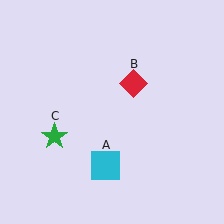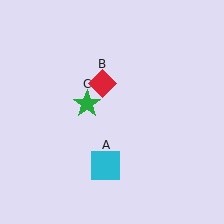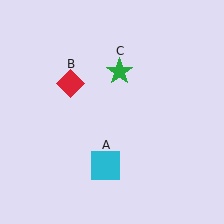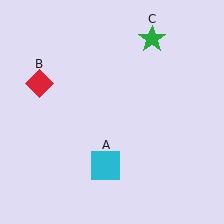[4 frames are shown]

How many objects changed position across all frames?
2 objects changed position: red diamond (object B), green star (object C).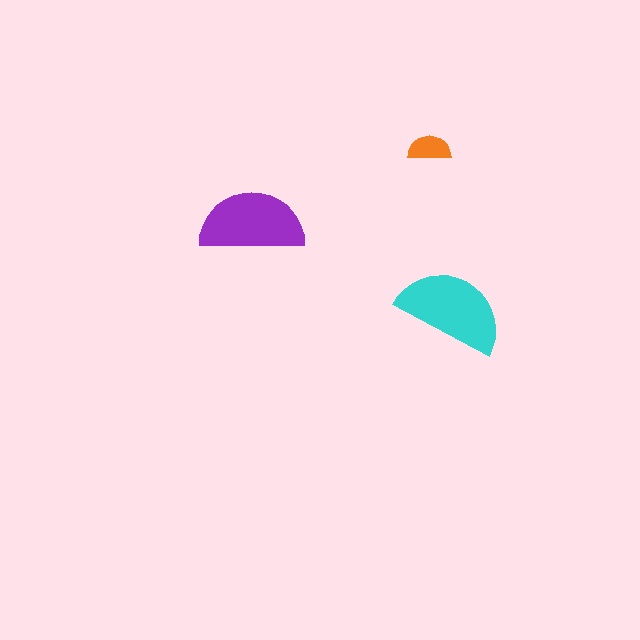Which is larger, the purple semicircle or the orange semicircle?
The purple one.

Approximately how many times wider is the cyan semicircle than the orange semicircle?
About 2.5 times wider.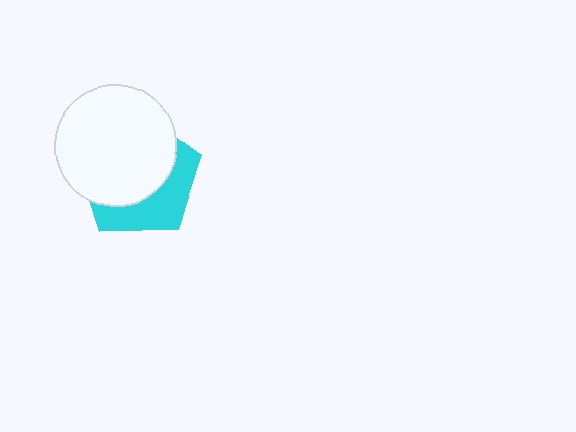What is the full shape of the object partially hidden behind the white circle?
The partially hidden object is a cyan pentagon.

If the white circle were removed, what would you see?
You would see the complete cyan pentagon.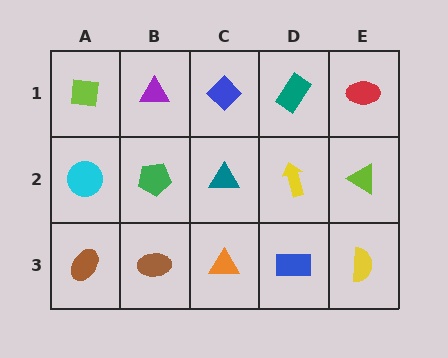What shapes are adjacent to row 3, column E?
A lime triangle (row 2, column E), a blue rectangle (row 3, column D).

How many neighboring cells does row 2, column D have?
4.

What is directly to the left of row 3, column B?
A brown ellipse.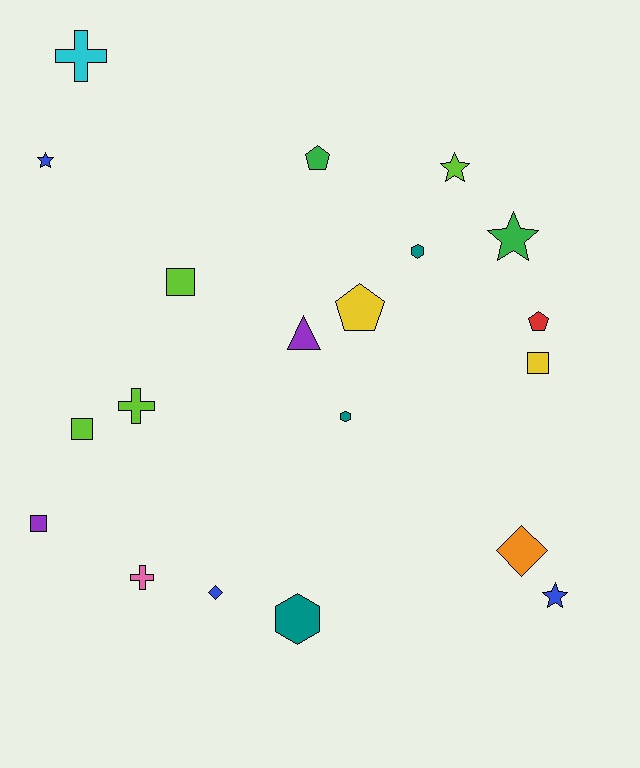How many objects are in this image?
There are 20 objects.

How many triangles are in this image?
There is 1 triangle.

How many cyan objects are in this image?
There is 1 cyan object.